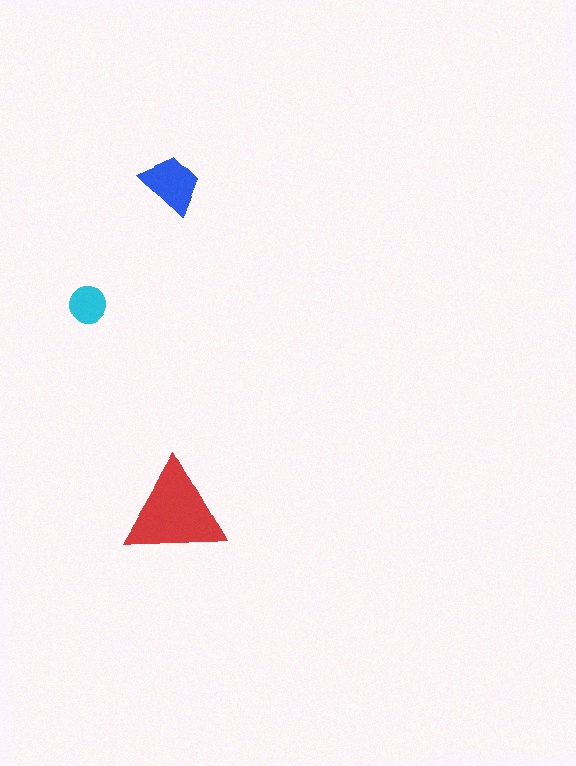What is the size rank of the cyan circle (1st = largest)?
3rd.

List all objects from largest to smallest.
The red triangle, the blue trapezoid, the cyan circle.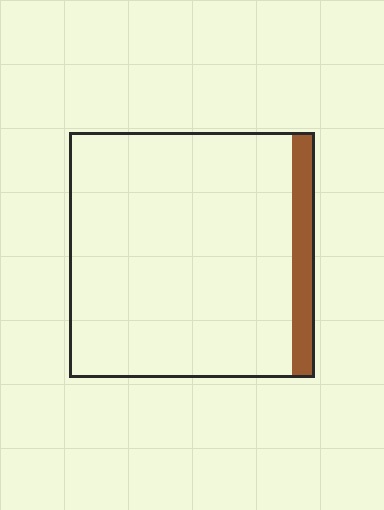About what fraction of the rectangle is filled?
About one tenth (1/10).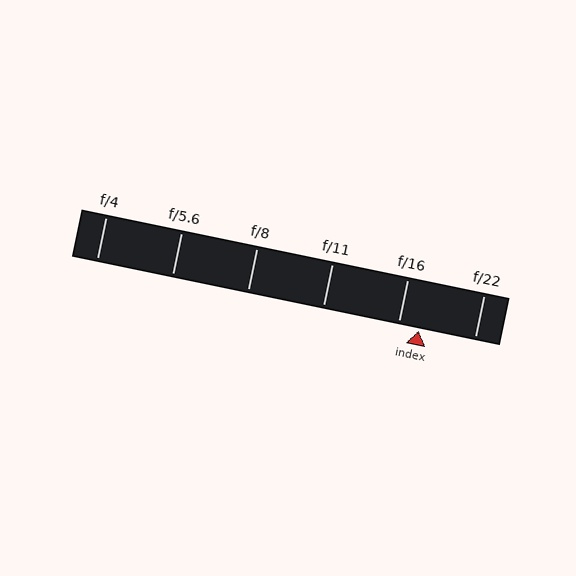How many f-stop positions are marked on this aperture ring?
There are 6 f-stop positions marked.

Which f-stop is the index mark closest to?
The index mark is closest to f/16.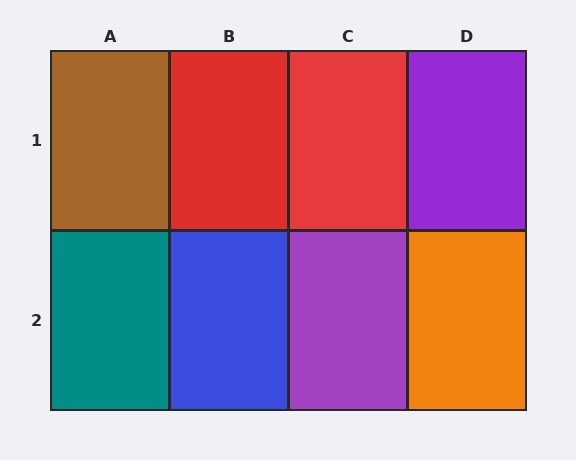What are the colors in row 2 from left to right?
Teal, blue, purple, orange.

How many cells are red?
2 cells are red.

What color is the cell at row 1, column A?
Brown.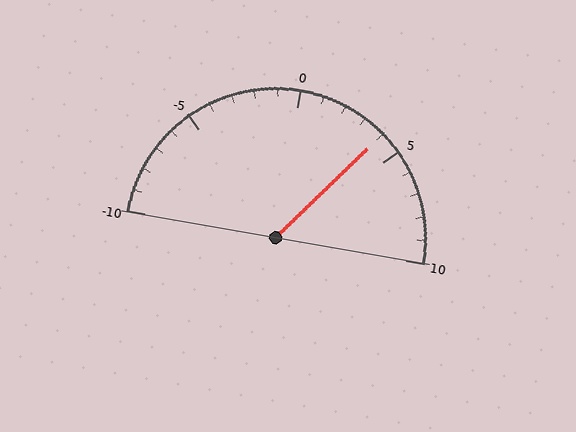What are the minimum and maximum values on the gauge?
The gauge ranges from -10 to 10.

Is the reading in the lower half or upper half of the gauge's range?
The reading is in the upper half of the range (-10 to 10).